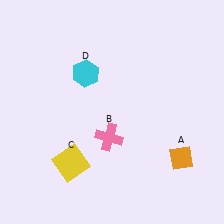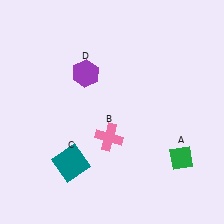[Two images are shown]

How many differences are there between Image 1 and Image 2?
There are 3 differences between the two images.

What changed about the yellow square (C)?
In Image 1, C is yellow. In Image 2, it changed to teal.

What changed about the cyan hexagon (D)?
In Image 1, D is cyan. In Image 2, it changed to purple.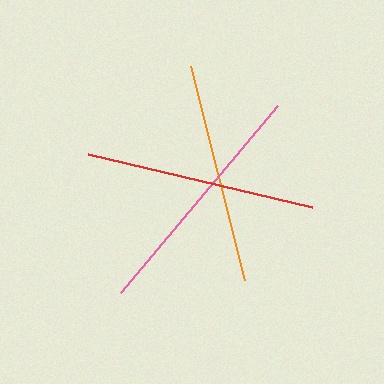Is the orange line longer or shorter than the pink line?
The pink line is longer than the orange line.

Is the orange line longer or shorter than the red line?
The red line is longer than the orange line.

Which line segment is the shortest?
The orange line is the shortest at approximately 221 pixels.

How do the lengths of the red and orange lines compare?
The red and orange lines are approximately the same length.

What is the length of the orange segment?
The orange segment is approximately 221 pixels long.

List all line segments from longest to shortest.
From longest to shortest: pink, red, orange.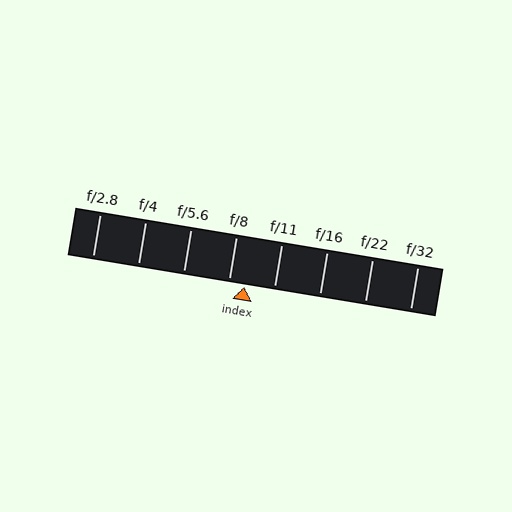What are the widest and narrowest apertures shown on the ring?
The widest aperture shown is f/2.8 and the narrowest is f/32.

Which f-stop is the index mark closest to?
The index mark is closest to f/8.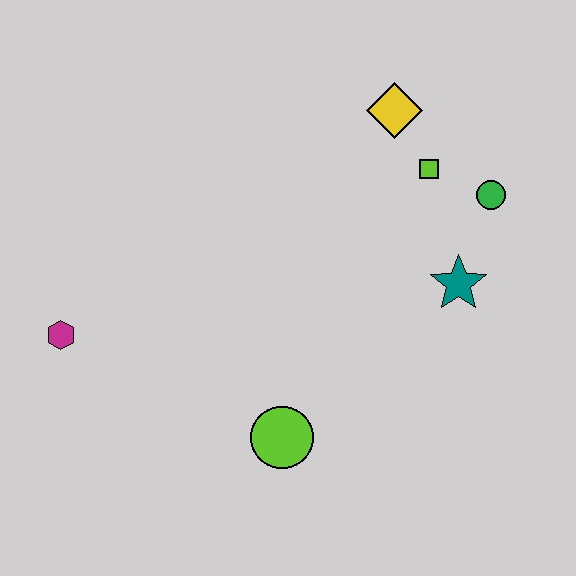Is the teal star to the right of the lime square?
Yes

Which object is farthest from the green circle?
The magenta hexagon is farthest from the green circle.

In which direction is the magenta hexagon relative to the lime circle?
The magenta hexagon is to the left of the lime circle.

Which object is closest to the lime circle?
The teal star is closest to the lime circle.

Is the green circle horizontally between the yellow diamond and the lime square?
No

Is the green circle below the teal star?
No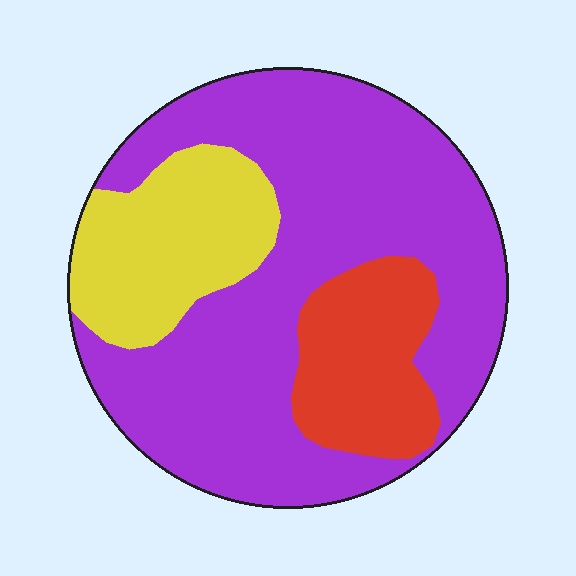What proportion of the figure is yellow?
Yellow takes up about one fifth (1/5) of the figure.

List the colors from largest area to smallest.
From largest to smallest: purple, yellow, red.